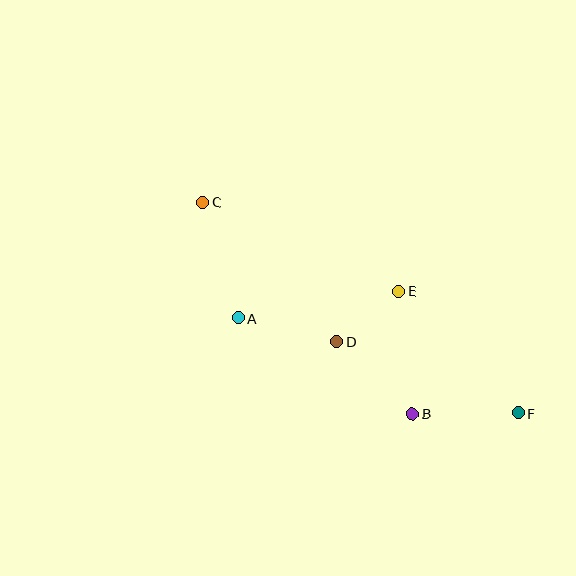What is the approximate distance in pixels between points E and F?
The distance between E and F is approximately 170 pixels.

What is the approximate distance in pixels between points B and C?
The distance between B and C is approximately 298 pixels.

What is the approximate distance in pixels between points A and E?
The distance between A and E is approximately 163 pixels.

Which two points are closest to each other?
Points D and E are closest to each other.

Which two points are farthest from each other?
Points C and F are farthest from each other.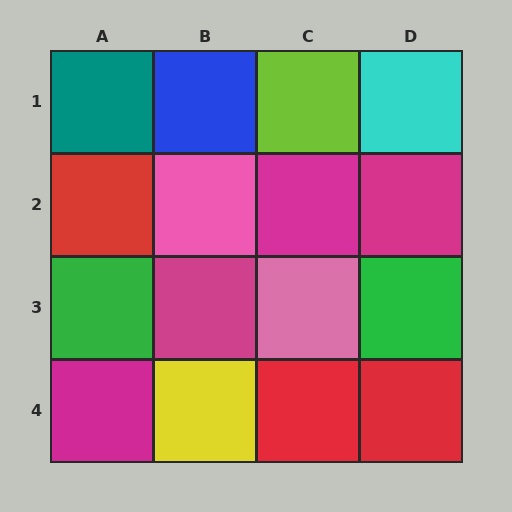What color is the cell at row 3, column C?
Pink.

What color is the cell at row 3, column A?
Green.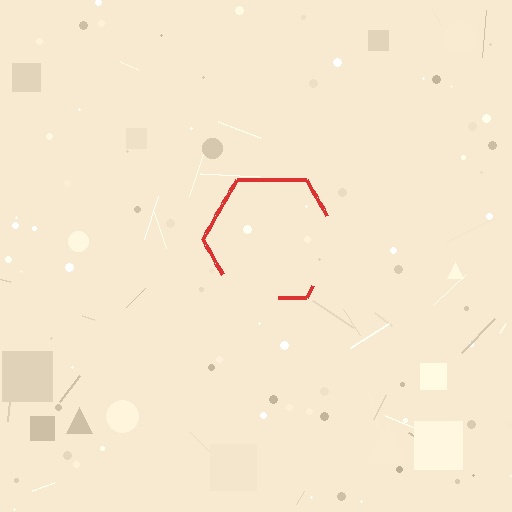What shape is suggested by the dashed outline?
The dashed outline suggests a hexagon.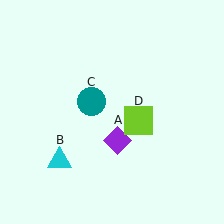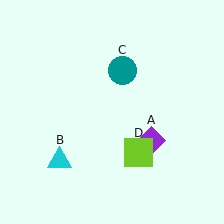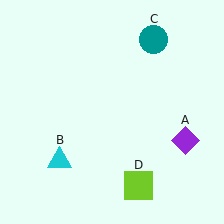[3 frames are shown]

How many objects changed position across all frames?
3 objects changed position: purple diamond (object A), teal circle (object C), lime square (object D).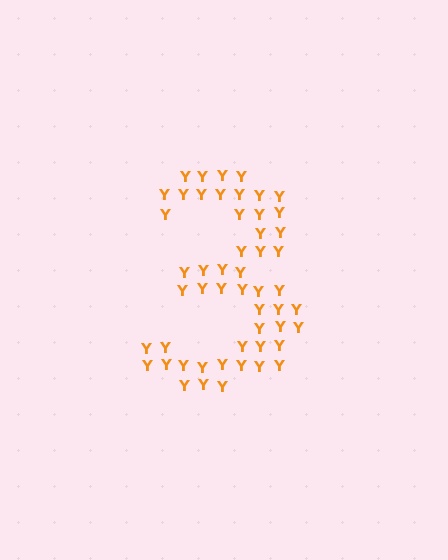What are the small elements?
The small elements are letter Y's.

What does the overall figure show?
The overall figure shows the digit 3.